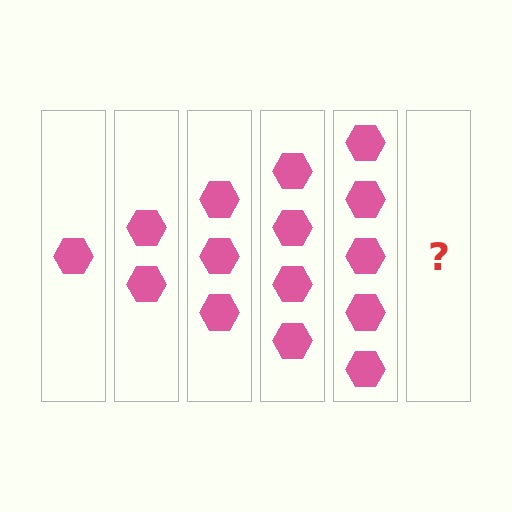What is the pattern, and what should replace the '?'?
The pattern is that each step adds one more hexagon. The '?' should be 6 hexagons.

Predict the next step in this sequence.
The next step is 6 hexagons.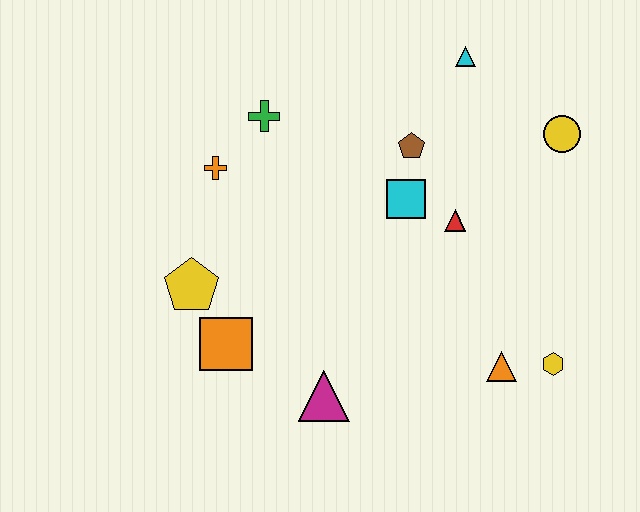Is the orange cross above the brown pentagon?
No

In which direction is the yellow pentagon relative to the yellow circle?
The yellow pentagon is to the left of the yellow circle.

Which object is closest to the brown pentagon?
The cyan square is closest to the brown pentagon.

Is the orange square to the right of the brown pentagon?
No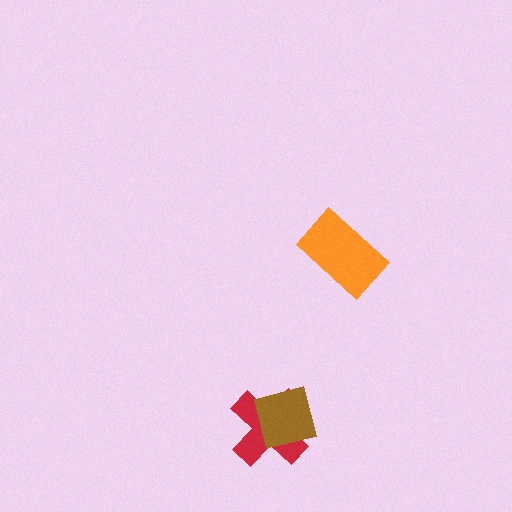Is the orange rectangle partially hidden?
No, no other shape covers it.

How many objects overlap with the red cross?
1 object overlaps with the red cross.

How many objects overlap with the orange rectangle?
0 objects overlap with the orange rectangle.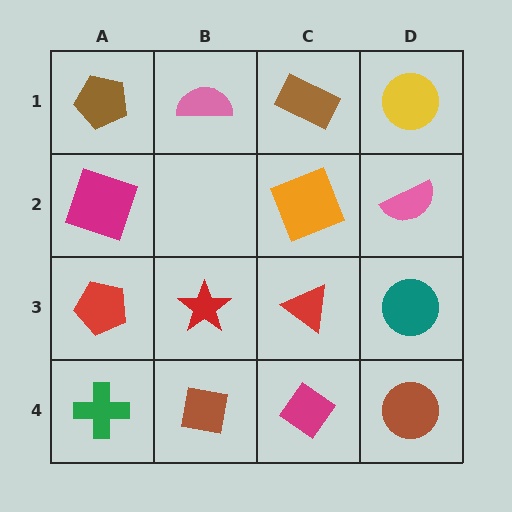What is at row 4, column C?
A magenta diamond.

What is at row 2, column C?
An orange square.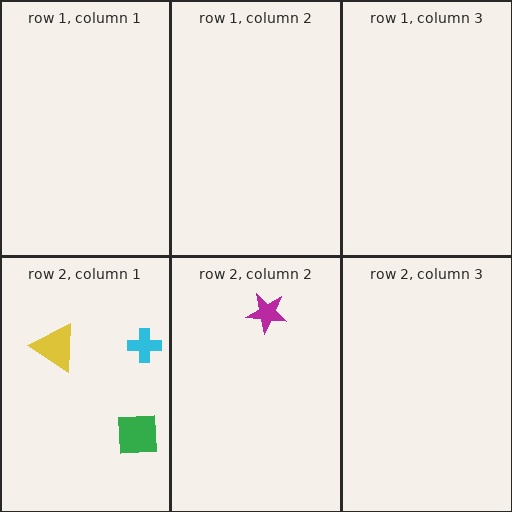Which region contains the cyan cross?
The row 2, column 1 region.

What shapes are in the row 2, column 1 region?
The cyan cross, the yellow triangle, the green square.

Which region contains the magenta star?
The row 2, column 2 region.